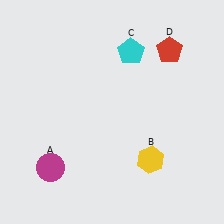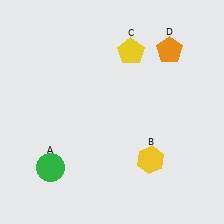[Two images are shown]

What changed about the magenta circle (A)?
In Image 1, A is magenta. In Image 2, it changed to green.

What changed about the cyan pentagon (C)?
In Image 1, C is cyan. In Image 2, it changed to yellow.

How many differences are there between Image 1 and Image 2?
There are 3 differences between the two images.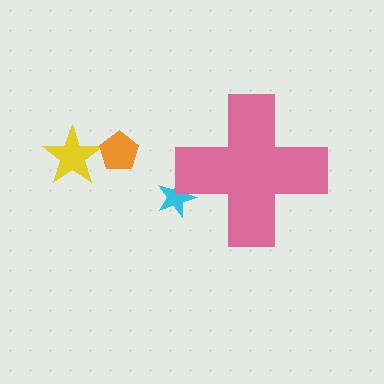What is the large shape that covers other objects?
A pink cross.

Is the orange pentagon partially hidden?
No, the orange pentagon is fully visible.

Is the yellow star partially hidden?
No, the yellow star is fully visible.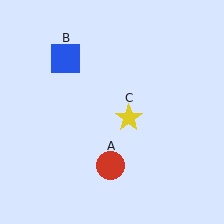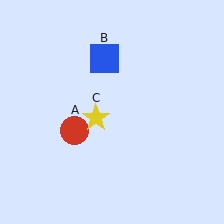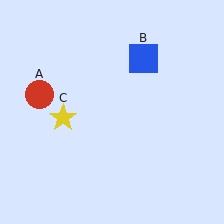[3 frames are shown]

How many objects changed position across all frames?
3 objects changed position: red circle (object A), blue square (object B), yellow star (object C).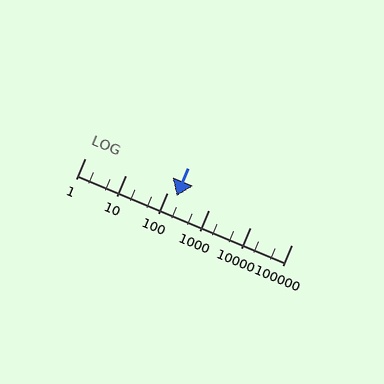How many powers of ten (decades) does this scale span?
The scale spans 5 decades, from 1 to 100000.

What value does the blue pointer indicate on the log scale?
The pointer indicates approximately 170.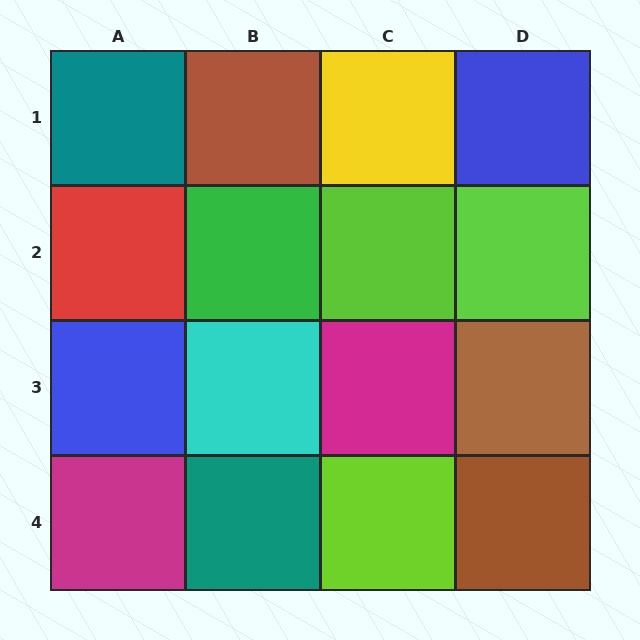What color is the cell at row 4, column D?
Brown.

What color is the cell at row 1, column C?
Yellow.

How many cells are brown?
3 cells are brown.